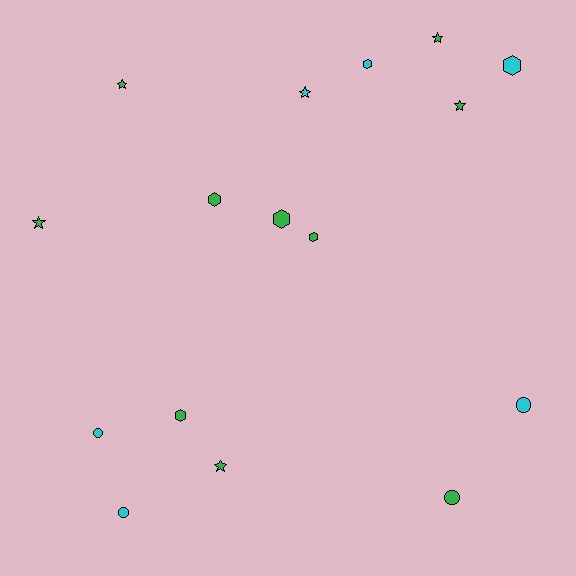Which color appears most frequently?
Green, with 10 objects.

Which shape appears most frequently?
Hexagon, with 6 objects.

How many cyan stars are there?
There is 1 cyan star.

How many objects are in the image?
There are 16 objects.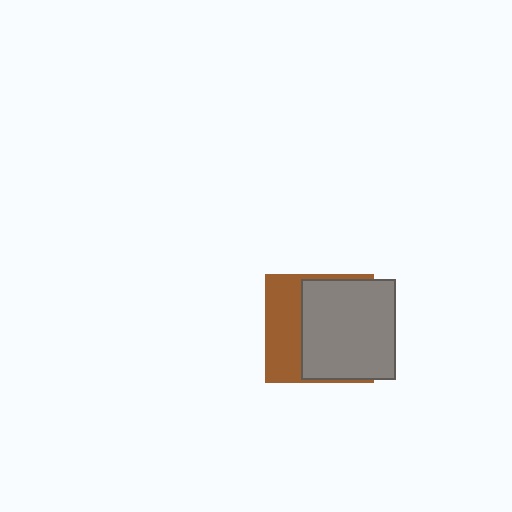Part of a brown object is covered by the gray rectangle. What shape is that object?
It is a square.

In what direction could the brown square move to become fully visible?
The brown square could move left. That would shift it out from behind the gray rectangle entirely.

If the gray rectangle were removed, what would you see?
You would see the complete brown square.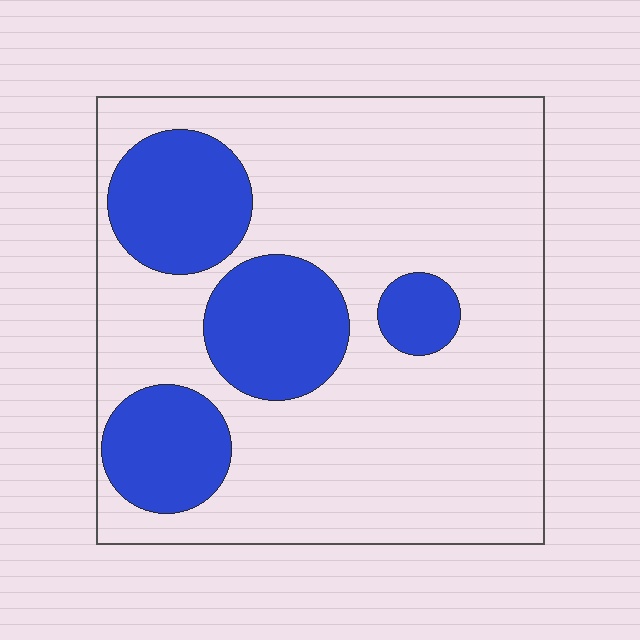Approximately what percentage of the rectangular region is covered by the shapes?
Approximately 25%.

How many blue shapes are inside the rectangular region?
4.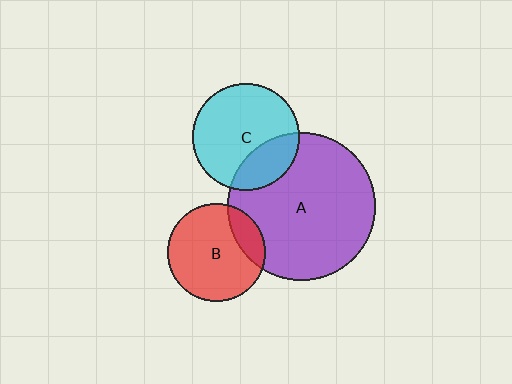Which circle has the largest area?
Circle A (purple).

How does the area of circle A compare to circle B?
Approximately 2.3 times.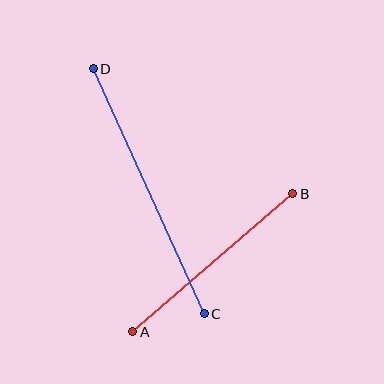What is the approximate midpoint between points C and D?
The midpoint is at approximately (149, 191) pixels.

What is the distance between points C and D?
The distance is approximately 269 pixels.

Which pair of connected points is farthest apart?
Points C and D are farthest apart.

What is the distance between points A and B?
The distance is approximately 212 pixels.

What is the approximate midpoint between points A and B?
The midpoint is at approximately (213, 263) pixels.